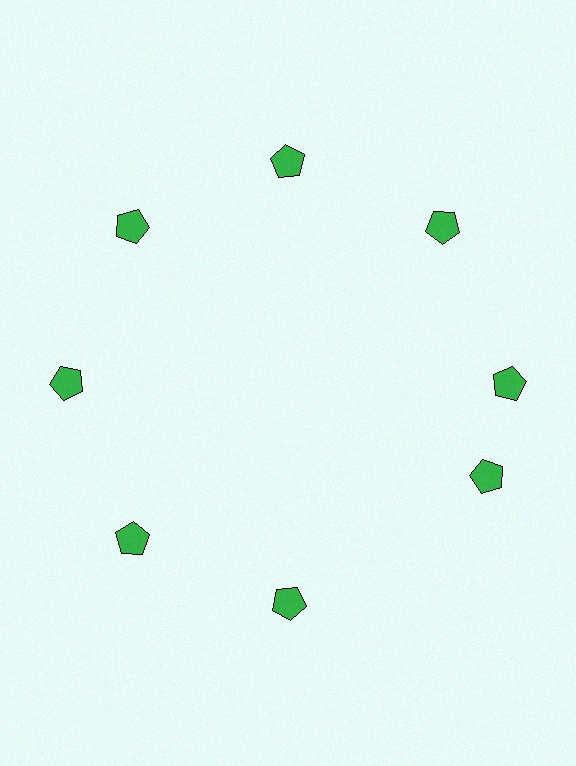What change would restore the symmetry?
The symmetry would be restored by rotating it back into even spacing with its neighbors so that all 8 pentagons sit at equal angles and equal distance from the center.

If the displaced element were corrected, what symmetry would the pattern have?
It would have 8-fold rotational symmetry — the pattern would map onto itself every 45 degrees.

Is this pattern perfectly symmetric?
No. The 8 green pentagons are arranged in a ring, but one element near the 4 o'clock position is rotated out of alignment along the ring, breaking the 8-fold rotational symmetry.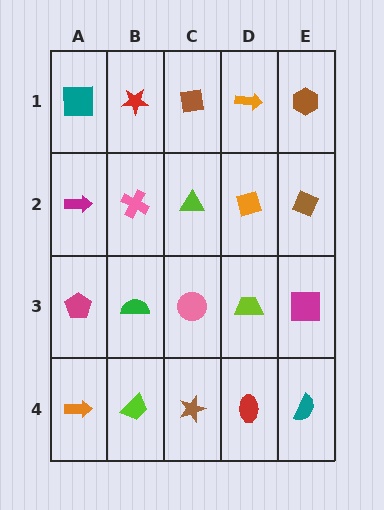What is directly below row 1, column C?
A lime triangle.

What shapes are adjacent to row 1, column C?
A lime triangle (row 2, column C), a red star (row 1, column B), an orange arrow (row 1, column D).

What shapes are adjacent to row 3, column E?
A brown diamond (row 2, column E), a teal semicircle (row 4, column E), a lime trapezoid (row 3, column D).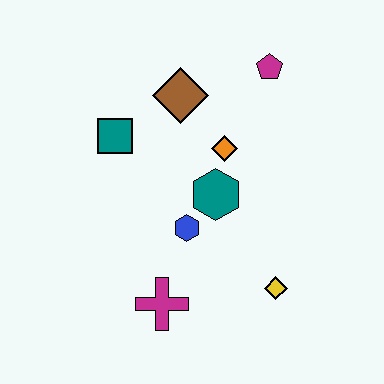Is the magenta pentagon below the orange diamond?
No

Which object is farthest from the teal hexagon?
The magenta pentagon is farthest from the teal hexagon.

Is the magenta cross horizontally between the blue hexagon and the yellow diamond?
No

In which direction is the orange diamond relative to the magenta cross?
The orange diamond is above the magenta cross.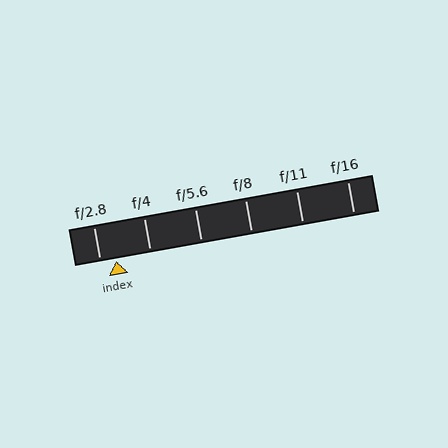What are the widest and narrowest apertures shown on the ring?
The widest aperture shown is f/2.8 and the narrowest is f/16.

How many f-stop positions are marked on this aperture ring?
There are 6 f-stop positions marked.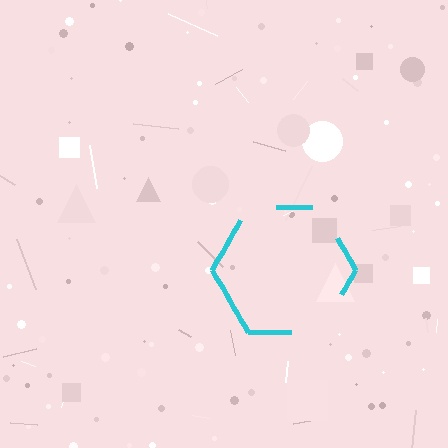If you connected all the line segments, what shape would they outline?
They would outline a hexagon.